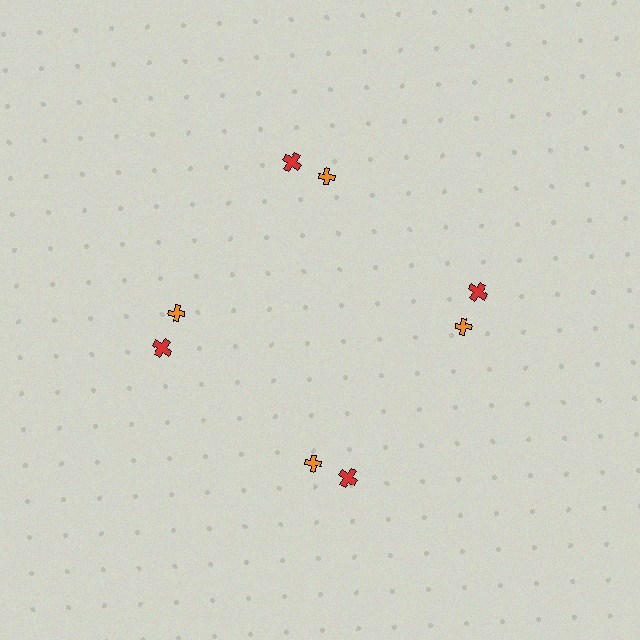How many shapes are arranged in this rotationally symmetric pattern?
There are 8 shapes, arranged in 4 groups of 2.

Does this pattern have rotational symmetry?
Yes, this pattern has 4-fold rotational symmetry. It looks the same after rotating 90 degrees around the center.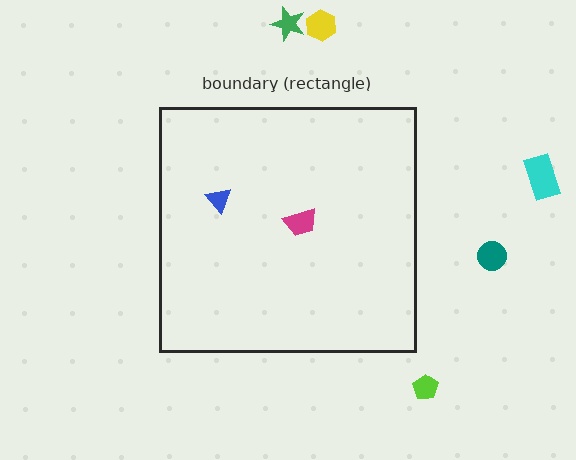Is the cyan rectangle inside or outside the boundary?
Outside.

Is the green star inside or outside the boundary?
Outside.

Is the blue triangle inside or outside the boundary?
Inside.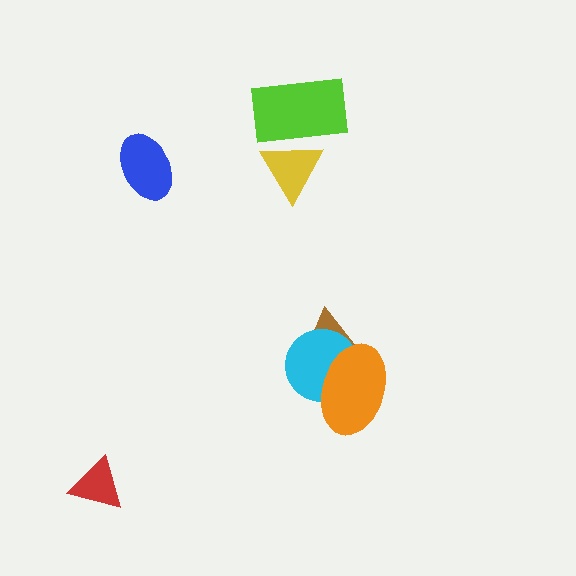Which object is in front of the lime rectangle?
The yellow triangle is in front of the lime rectangle.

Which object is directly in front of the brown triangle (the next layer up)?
The cyan circle is directly in front of the brown triangle.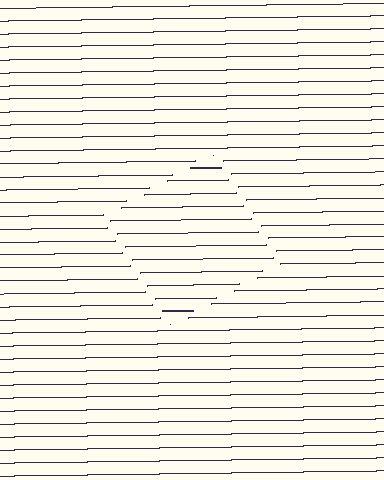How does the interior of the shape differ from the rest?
The interior of the shape contains the same grating, shifted by half a period — the contour is defined by the phase discontinuity where line-ends from the inner and outer gratings abut.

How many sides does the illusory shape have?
4 sides — the line-ends trace a square.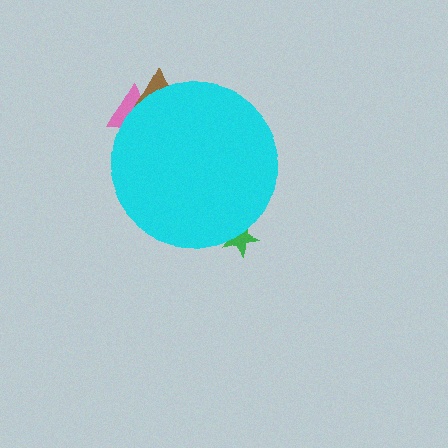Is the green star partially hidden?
Yes, the green star is partially hidden behind the cyan circle.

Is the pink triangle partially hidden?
Yes, the pink triangle is partially hidden behind the cyan circle.